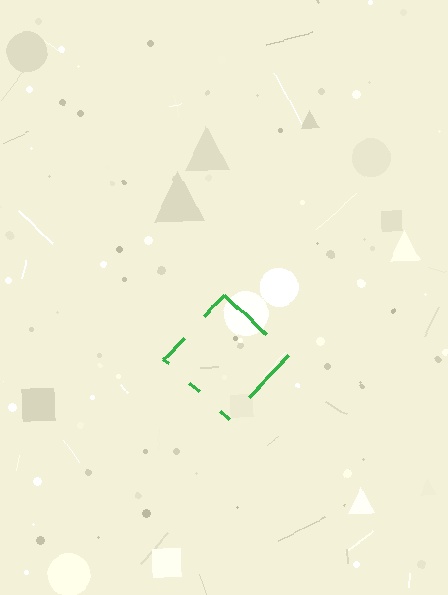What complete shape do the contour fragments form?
The contour fragments form a diamond.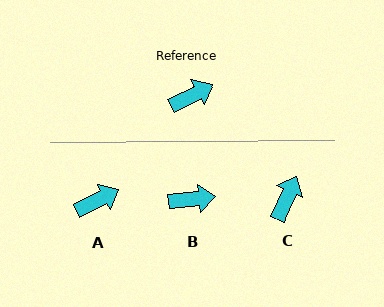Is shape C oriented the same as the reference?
No, it is off by about 39 degrees.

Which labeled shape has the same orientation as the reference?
A.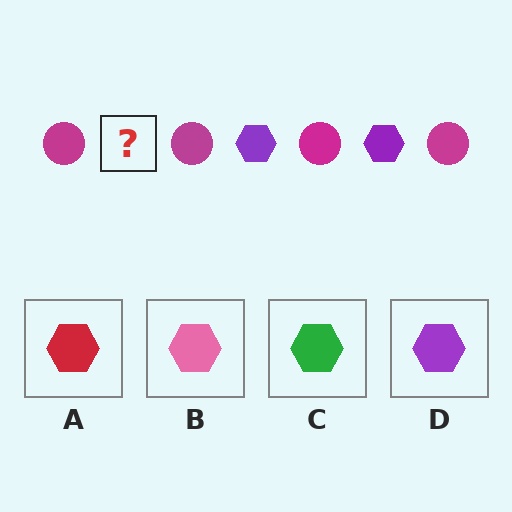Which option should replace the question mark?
Option D.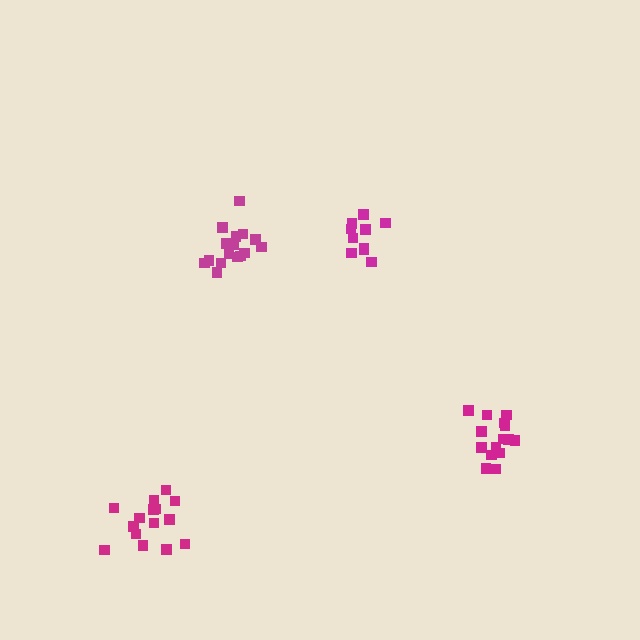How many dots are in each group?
Group 1: 10 dots, Group 2: 16 dots, Group 3: 16 dots, Group 4: 15 dots (57 total).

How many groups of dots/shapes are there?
There are 4 groups.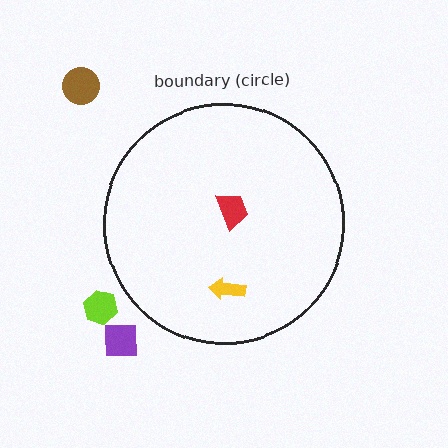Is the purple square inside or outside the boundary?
Outside.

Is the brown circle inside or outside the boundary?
Outside.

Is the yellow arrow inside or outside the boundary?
Inside.